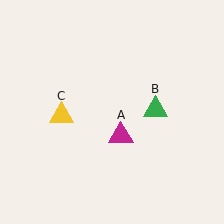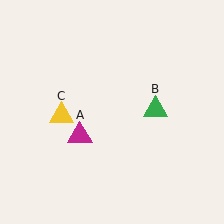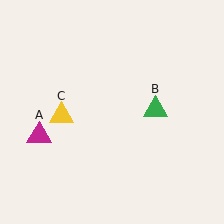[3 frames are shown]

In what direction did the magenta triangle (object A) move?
The magenta triangle (object A) moved left.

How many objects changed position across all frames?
1 object changed position: magenta triangle (object A).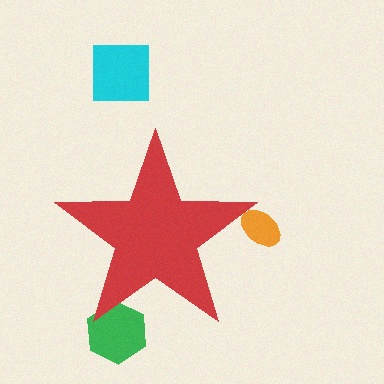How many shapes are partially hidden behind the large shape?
2 shapes are partially hidden.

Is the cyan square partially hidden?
No, the cyan square is fully visible.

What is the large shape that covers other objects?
A red star.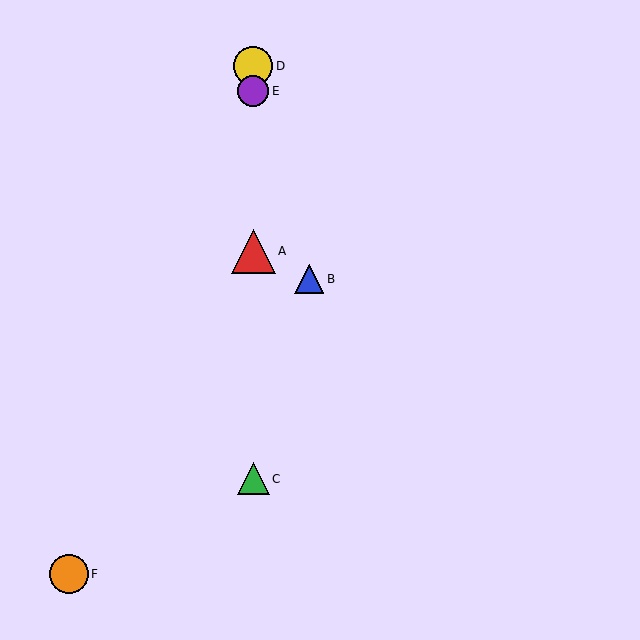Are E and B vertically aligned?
No, E is at x≈253 and B is at x≈309.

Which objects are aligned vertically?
Objects A, C, D, E are aligned vertically.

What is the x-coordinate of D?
Object D is at x≈253.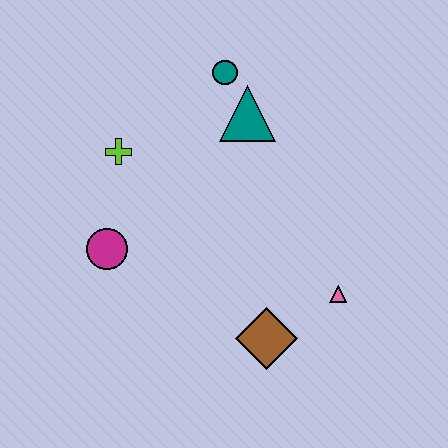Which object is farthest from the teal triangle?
The brown diamond is farthest from the teal triangle.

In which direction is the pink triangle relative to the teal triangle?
The pink triangle is below the teal triangle.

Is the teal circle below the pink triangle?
No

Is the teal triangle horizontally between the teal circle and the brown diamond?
Yes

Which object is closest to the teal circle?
The teal triangle is closest to the teal circle.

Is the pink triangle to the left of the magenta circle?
No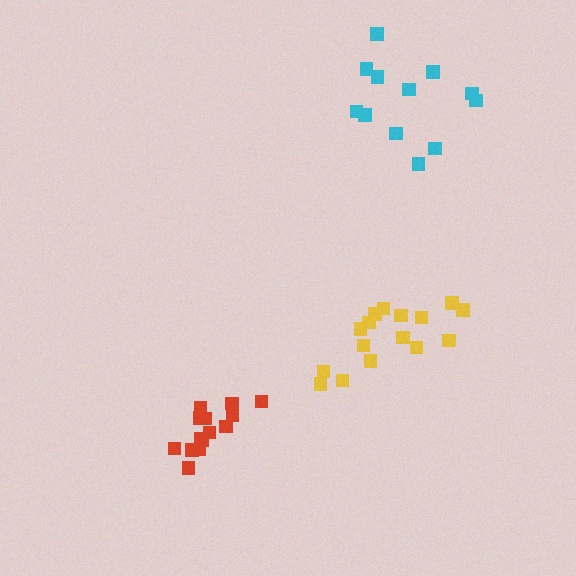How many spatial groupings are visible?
There are 3 spatial groupings.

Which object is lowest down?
The red cluster is bottommost.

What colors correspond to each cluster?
The clusters are colored: red, cyan, yellow.